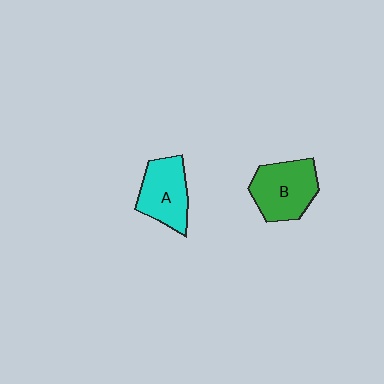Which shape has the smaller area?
Shape A (cyan).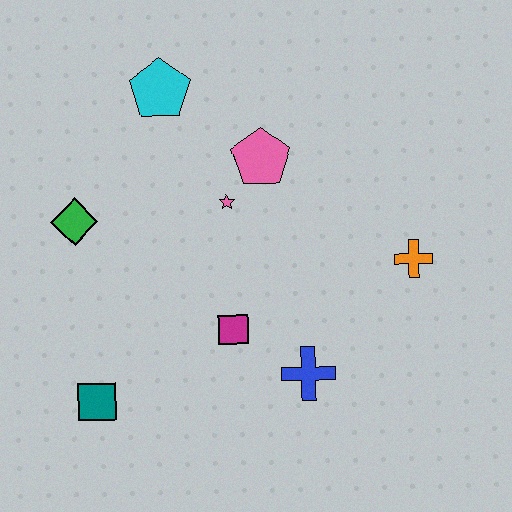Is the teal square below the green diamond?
Yes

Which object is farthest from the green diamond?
The orange cross is farthest from the green diamond.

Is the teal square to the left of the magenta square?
Yes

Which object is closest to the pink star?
The pink pentagon is closest to the pink star.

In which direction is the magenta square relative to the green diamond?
The magenta square is to the right of the green diamond.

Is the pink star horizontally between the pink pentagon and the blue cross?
No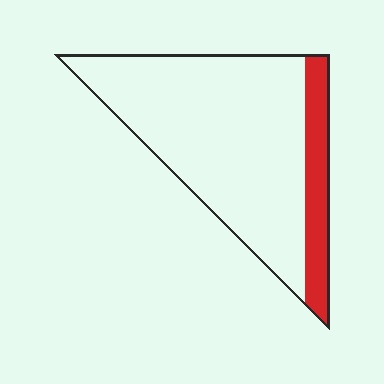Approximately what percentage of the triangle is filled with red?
Approximately 15%.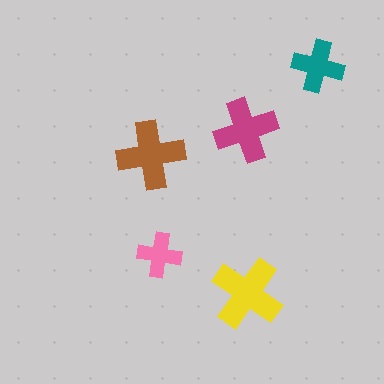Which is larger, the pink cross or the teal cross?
The teal one.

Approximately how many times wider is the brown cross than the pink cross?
About 1.5 times wider.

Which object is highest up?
The teal cross is topmost.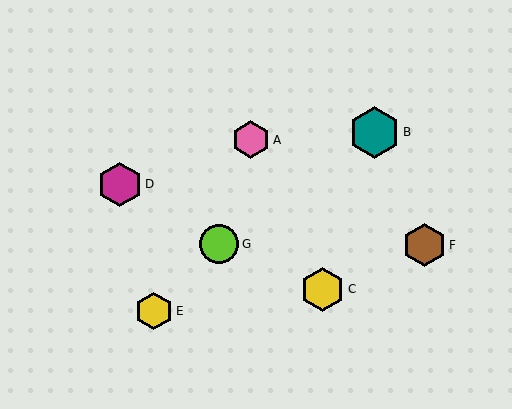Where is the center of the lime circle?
The center of the lime circle is at (219, 244).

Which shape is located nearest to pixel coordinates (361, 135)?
The teal hexagon (labeled B) at (375, 132) is nearest to that location.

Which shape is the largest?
The teal hexagon (labeled B) is the largest.